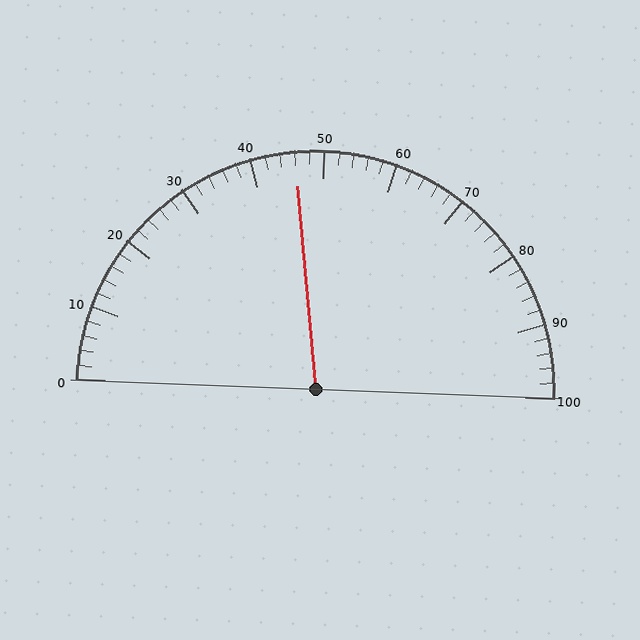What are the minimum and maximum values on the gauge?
The gauge ranges from 0 to 100.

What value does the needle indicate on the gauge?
The needle indicates approximately 46.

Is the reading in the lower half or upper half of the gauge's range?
The reading is in the lower half of the range (0 to 100).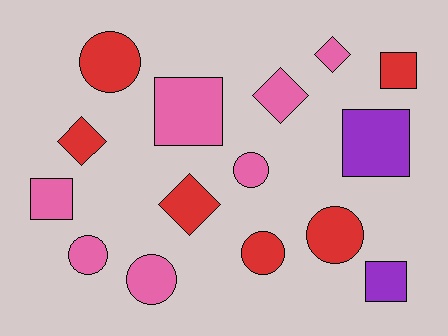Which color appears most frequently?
Pink, with 7 objects.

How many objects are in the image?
There are 15 objects.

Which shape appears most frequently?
Circle, with 6 objects.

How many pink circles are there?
There are 3 pink circles.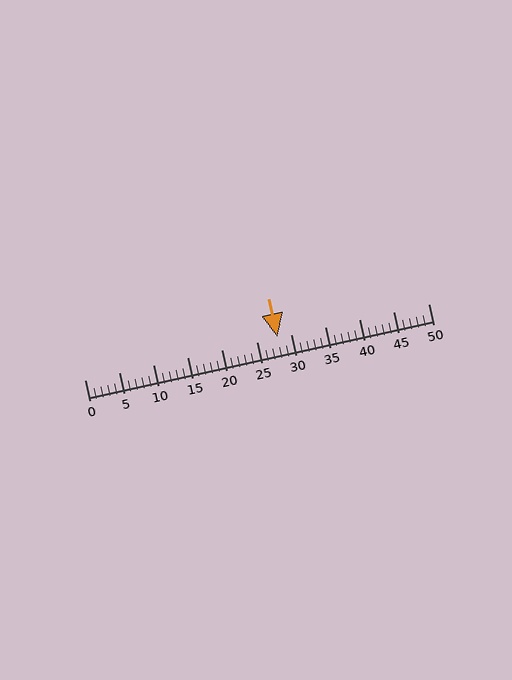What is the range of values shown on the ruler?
The ruler shows values from 0 to 50.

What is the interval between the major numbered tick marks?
The major tick marks are spaced 5 units apart.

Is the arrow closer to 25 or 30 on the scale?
The arrow is closer to 30.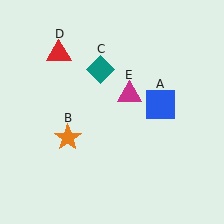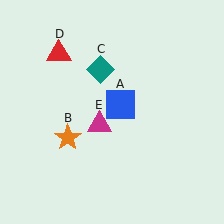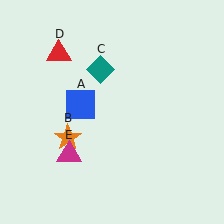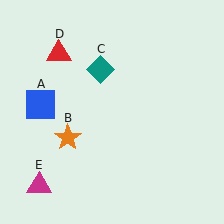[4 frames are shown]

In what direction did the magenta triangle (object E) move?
The magenta triangle (object E) moved down and to the left.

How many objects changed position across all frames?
2 objects changed position: blue square (object A), magenta triangle (object E).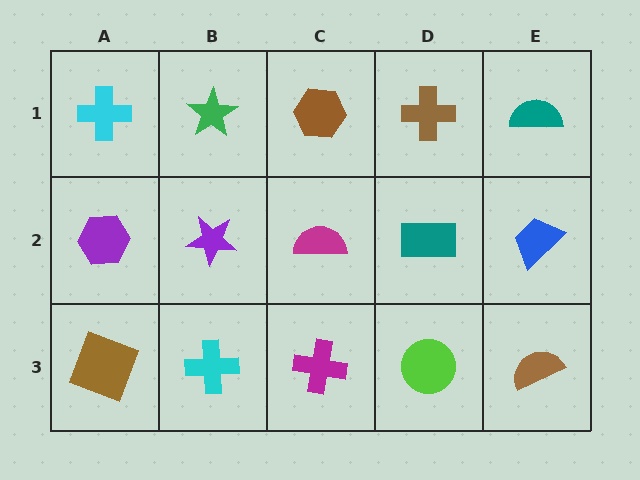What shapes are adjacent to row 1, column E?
A blue trapezoid (row 2, column E), a brown cross (row 1, column D).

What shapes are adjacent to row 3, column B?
A purple star (row 2, column B), a brown square (row 3, column A), a magenta cross (row 3, column C).